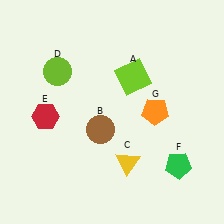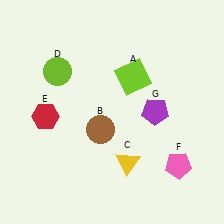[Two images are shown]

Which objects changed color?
F changed from green to pink. G changed from orange to purple.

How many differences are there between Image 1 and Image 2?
There are 2 differences between the two images.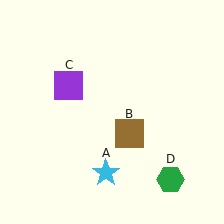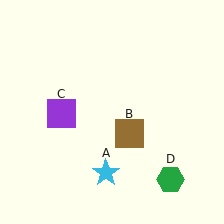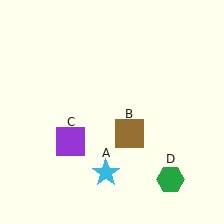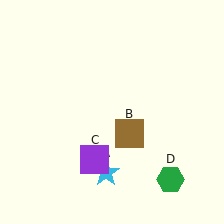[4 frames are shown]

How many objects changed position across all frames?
1 object changed position: purple square (object C).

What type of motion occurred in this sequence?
The purple square (object C) rotated counterclockwise around the center of the scene.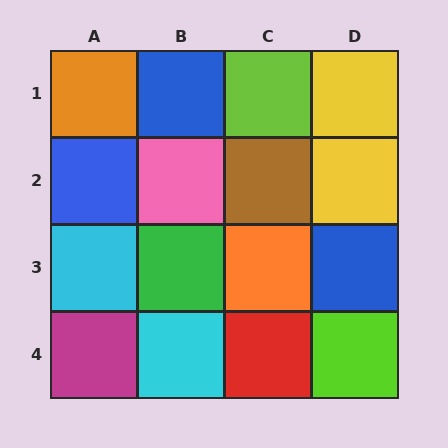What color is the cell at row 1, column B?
Blue.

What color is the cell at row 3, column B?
Green.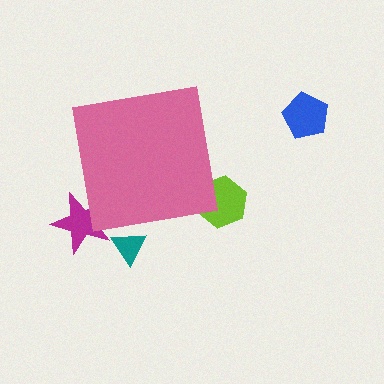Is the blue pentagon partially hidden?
No, the blue pentagon is fully visible.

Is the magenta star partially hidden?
Yes, the magenta star is partially hidden behind the pink square.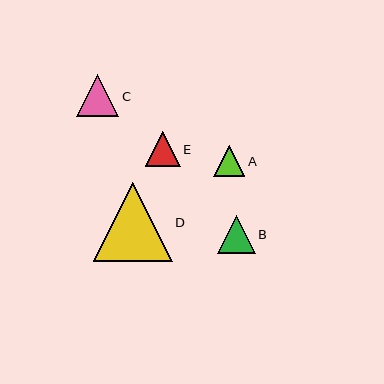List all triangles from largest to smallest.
From largest to smallest: D, C, B, E, A.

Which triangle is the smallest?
Triangle A is the smallest with a size of approximately 31 pixels.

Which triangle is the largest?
Triangle D is the largest with a size of approximately 79 pixels.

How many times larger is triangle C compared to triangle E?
Triangle C is approximately 1.2 times the size of triangle E.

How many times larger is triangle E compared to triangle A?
Triangle E is approximately 1.1 times the size of triangle A.